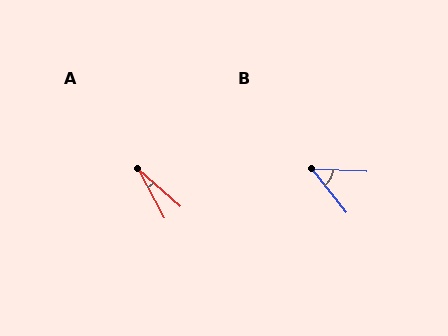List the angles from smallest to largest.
A (20°), B (49°).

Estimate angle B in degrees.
Approximately 49 degrees.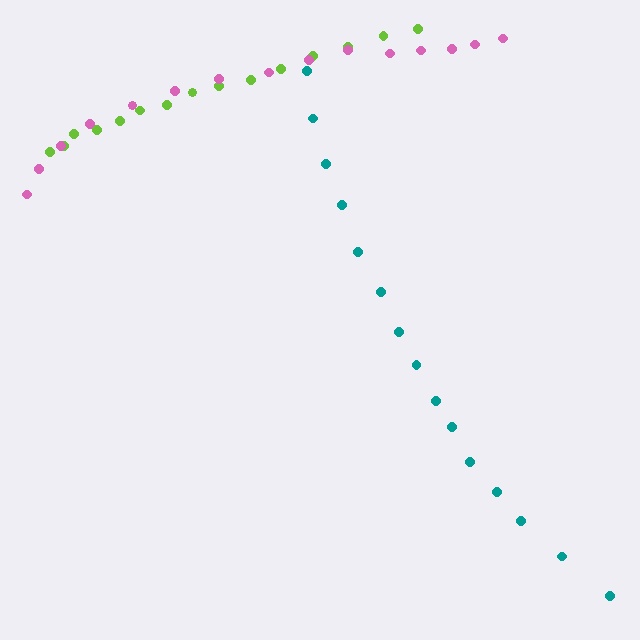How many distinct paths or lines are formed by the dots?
There are 3 distinct paths.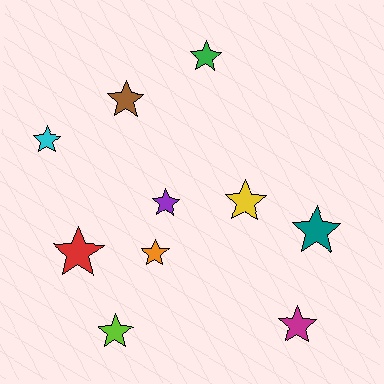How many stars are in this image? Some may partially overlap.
There are 10 stars.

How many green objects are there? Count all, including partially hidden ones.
There is 1 green object.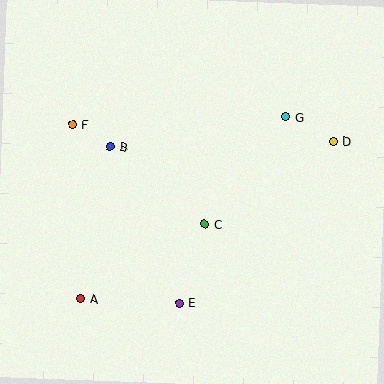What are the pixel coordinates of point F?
Point F is at (72, 125).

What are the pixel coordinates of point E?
Point E is at (179, 303).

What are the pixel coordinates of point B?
Point B is at (110, 147).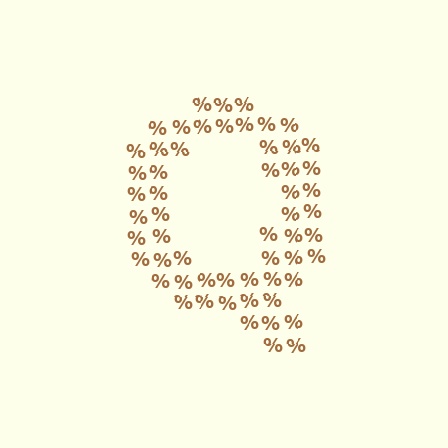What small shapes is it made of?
It is made of small percent signs.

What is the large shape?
The large shape is the letter Q.